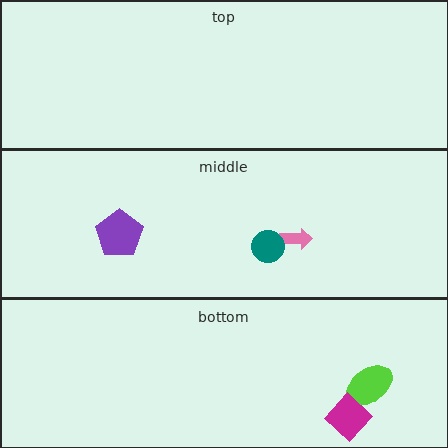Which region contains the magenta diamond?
The bottom region.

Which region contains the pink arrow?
The middle region.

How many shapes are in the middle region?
3.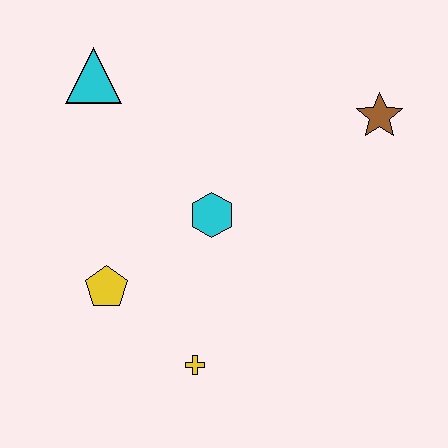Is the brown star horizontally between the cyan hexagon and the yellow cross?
No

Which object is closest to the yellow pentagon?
The yellow cross is closest to the yellow pentagon.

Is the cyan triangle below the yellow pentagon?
No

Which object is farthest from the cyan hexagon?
The brown star is farthest from the cyan hexagon.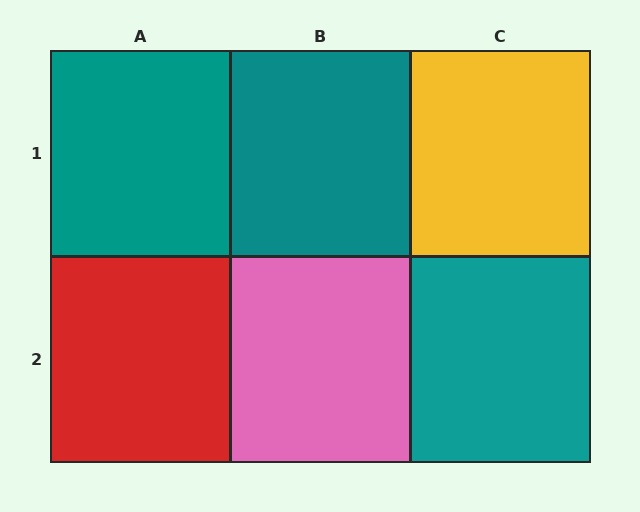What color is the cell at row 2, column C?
Teal.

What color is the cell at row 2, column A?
Red.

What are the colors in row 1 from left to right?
Teal, teal, yellow.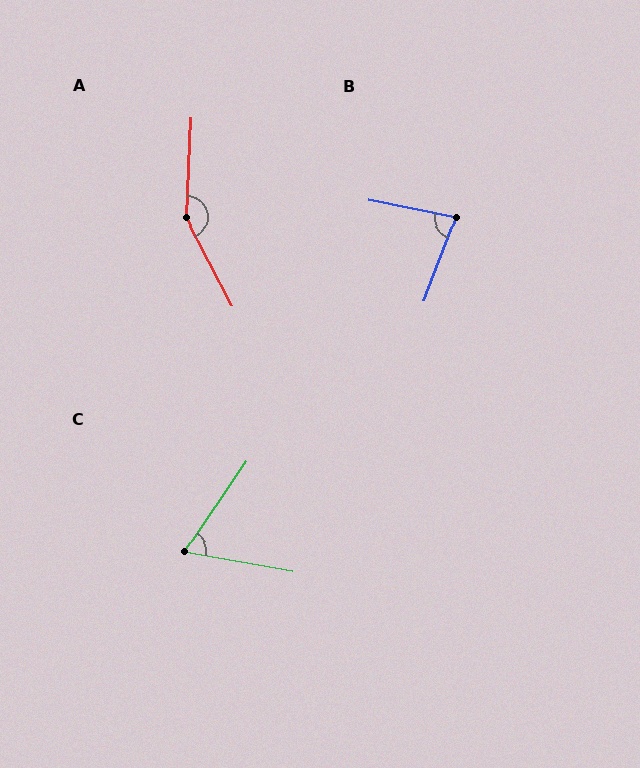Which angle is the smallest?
C, at approximately 66 degrees.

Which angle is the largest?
A, at approximately 149 degrees.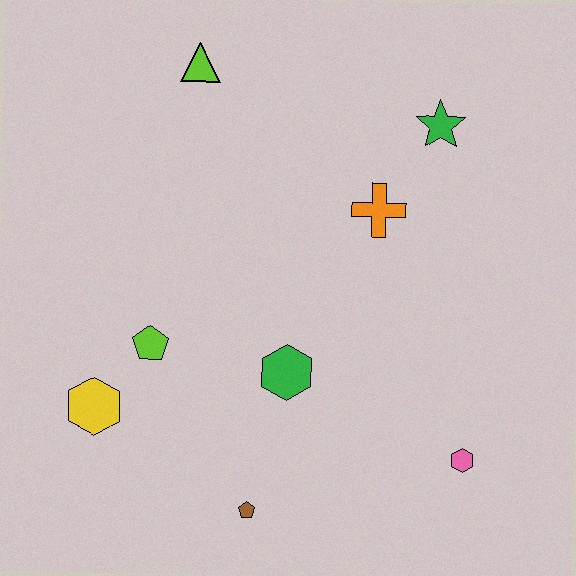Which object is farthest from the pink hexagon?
The lime triangle is farthest from the pink hexagon.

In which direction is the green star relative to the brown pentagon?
The green star is above the brown pentagon.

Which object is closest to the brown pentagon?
The green hexagon is closest to the brown pentagon.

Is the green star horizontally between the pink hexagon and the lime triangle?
Yes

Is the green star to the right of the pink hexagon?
No